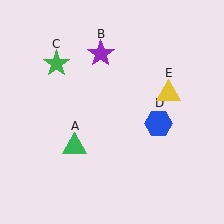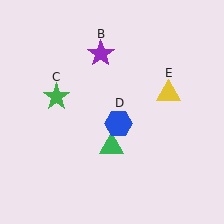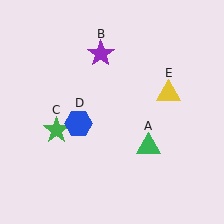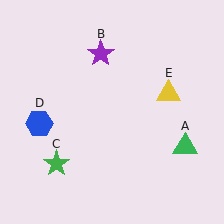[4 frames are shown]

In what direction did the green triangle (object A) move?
The green triangle (object A) moved right.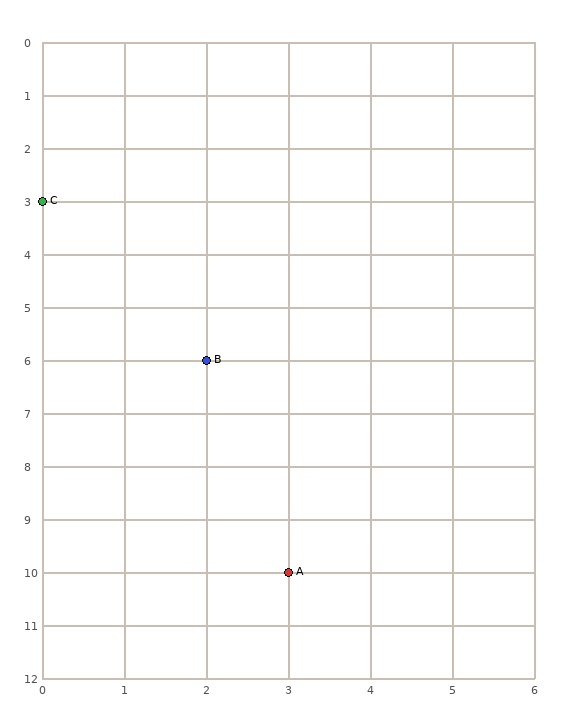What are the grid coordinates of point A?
Point A is at grid coordinates (3, 10).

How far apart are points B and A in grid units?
Points B and A are 1 column and 4 rows apart (about 4.1 grid units diagonally).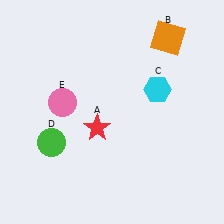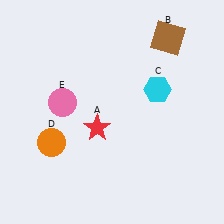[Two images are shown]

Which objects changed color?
B changed from orange to brown. D changed from green to orange.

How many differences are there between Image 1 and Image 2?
There are 2 differences between the two images.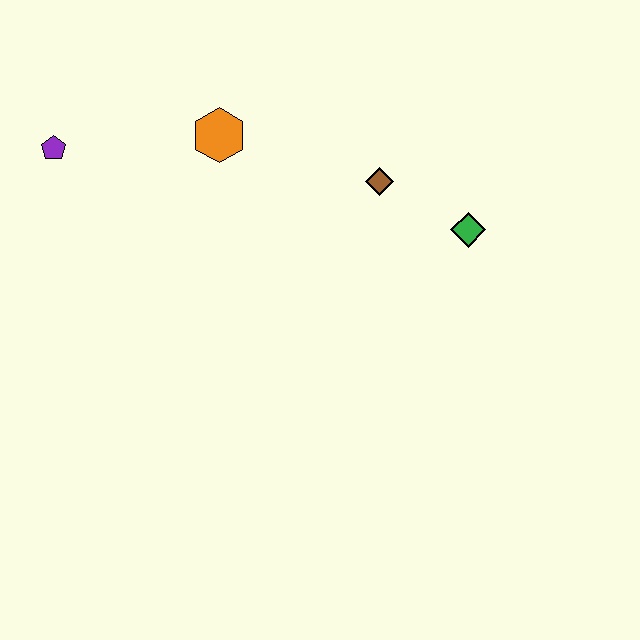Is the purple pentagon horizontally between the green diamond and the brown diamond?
No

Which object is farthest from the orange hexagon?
The green diamond is farthest from the orange hexagon.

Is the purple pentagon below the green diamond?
No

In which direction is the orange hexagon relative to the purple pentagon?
The orange hexagon is to the right of the purple pentagon.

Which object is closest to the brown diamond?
The green diamond is closest to the brown diamond.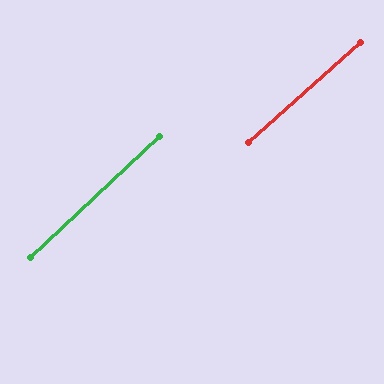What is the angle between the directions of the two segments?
Approximately 1 degree.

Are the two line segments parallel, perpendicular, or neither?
Parallel — their directions differ by only 1.4°.